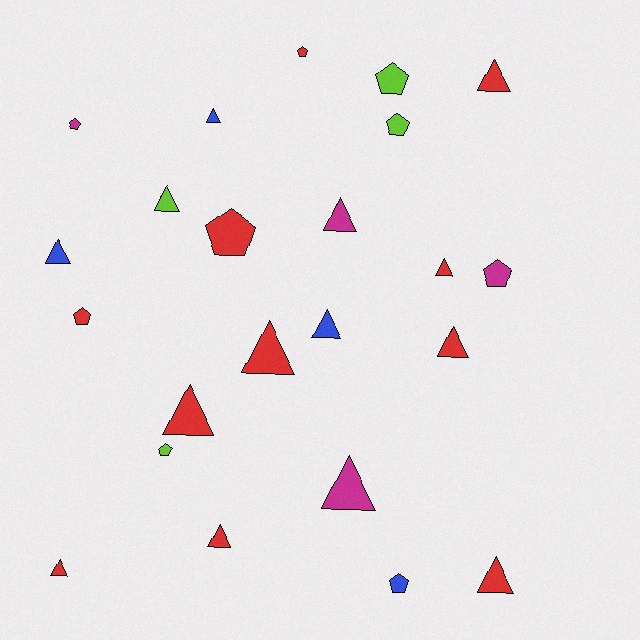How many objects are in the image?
There are 23 objects.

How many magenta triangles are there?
There are 2 magenta triangles.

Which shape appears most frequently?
Triangle, with 14 objects.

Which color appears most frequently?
Red, with 11 objects.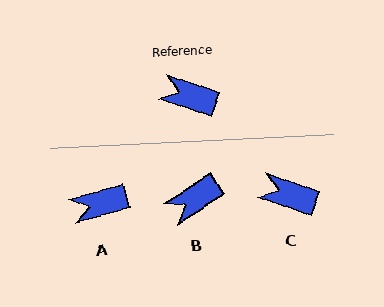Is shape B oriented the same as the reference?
No, it is off by about 52 degrees.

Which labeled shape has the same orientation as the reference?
C.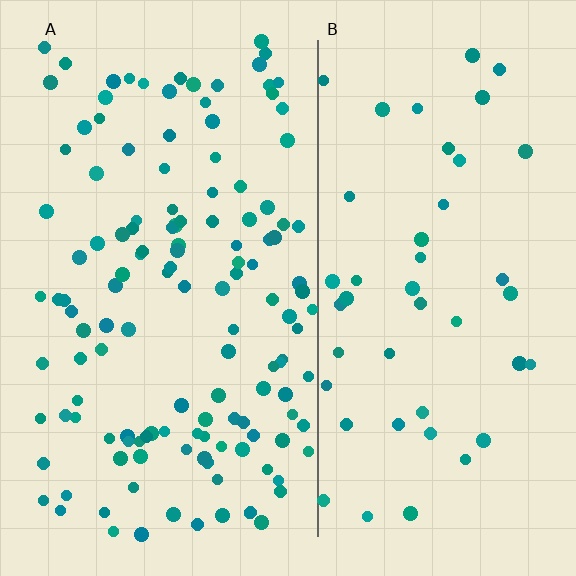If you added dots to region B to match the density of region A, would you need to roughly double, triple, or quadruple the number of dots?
Approximately triple.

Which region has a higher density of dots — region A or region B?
A (the left).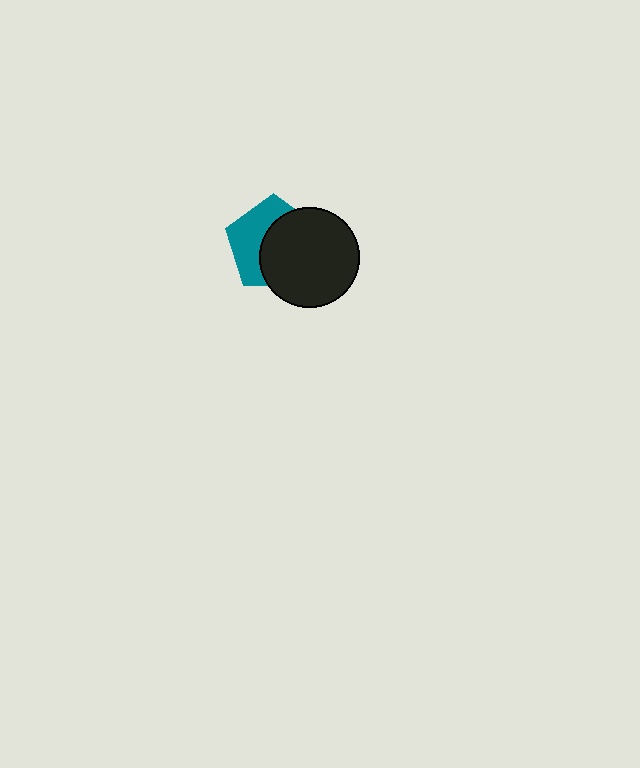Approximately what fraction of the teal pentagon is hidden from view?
Roughly 56% of the teal pentagon is hidden behind the black circle.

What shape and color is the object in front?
The object in front is a black circle.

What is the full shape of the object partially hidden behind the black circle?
The partially hidden object is a teal pentagon.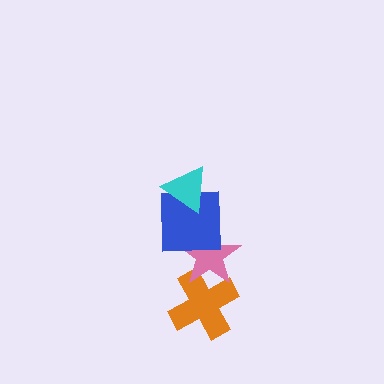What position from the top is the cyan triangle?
The cyan triangle is 1st from the top.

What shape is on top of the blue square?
The cyan triangle is on top of the blue square.